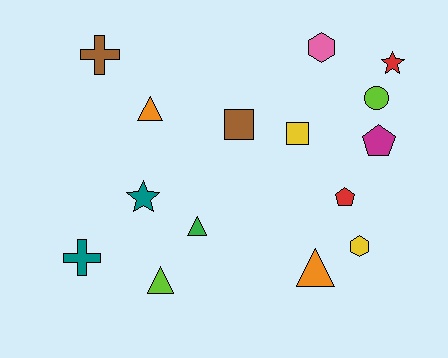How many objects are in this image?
There are 15 objects.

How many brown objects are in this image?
There are 2 brown objects.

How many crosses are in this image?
There are 2 crosses.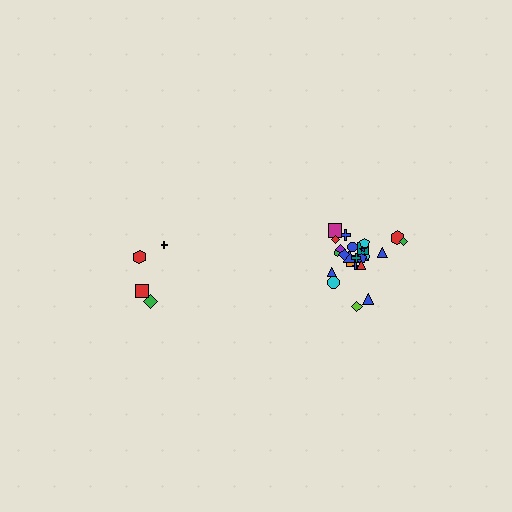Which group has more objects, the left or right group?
The right group.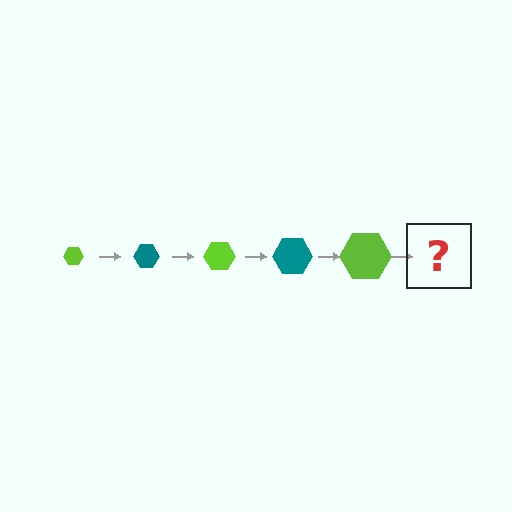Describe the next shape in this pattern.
It should be a teal hexagon, larger than the previous one.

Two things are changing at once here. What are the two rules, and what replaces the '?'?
The two rules are that the hexagon grows larger each step and the color cycles through lime and teal. The '?' should be a teal hexagon, larger than the previous one.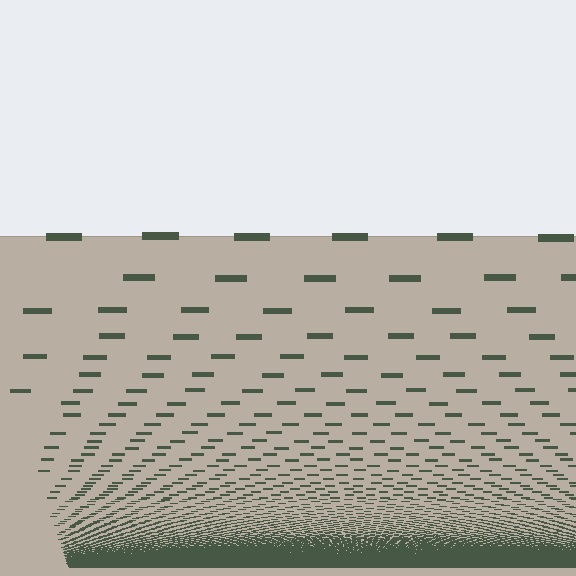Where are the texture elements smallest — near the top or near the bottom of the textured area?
Near the bottom.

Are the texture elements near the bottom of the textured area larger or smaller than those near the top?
Smaller. The gradient is inverted — elements near the bottom are smaller and denser.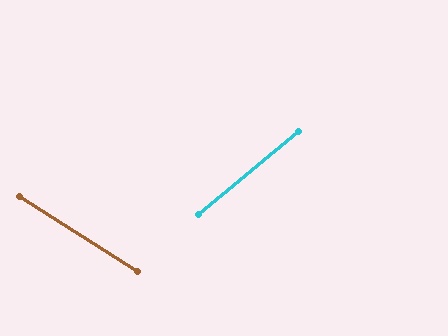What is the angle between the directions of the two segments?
Approximately 73 degrees.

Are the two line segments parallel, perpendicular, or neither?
Neither parallel nor perpendicular — they differ by about 73°.